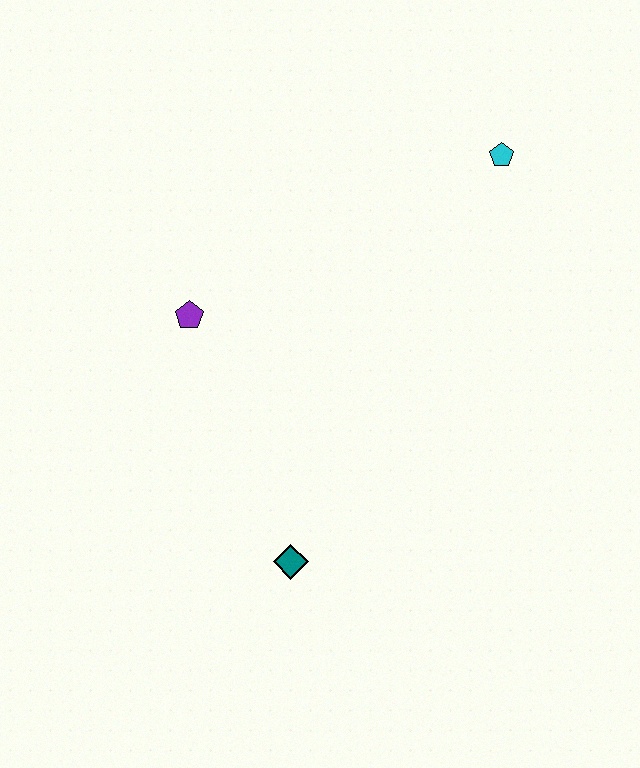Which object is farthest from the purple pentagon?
The cyan pentagon is farthest from the purple pentagon.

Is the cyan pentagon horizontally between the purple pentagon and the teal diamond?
No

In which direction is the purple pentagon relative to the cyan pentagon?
The purple pentagon is to the left of the cyan pentagon.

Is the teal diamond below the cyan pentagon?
Yes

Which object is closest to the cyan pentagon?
The purple pentagon is closest to the cyan pentagon.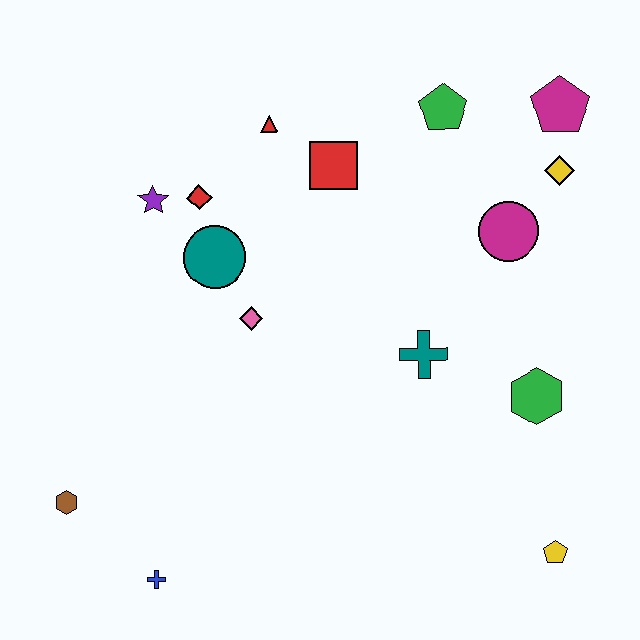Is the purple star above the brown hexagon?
Yes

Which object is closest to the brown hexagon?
The blue cross is closest to the brown hexagon.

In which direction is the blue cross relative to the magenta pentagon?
The blue cross is below the magenta pentagon.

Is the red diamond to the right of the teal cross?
No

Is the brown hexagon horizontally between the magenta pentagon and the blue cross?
No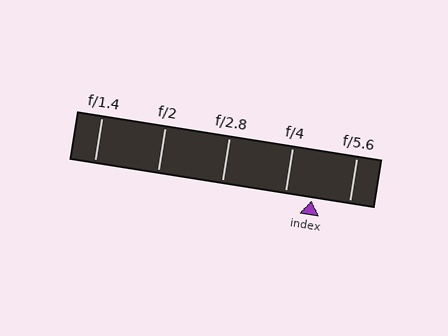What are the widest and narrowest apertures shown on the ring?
The widest aperture shown is f/1.4 and the narrowest is f/5.6.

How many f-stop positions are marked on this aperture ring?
There are 5 f-stop positions marked.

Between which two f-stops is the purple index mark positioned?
The index mark is between f/4 and f/5.6.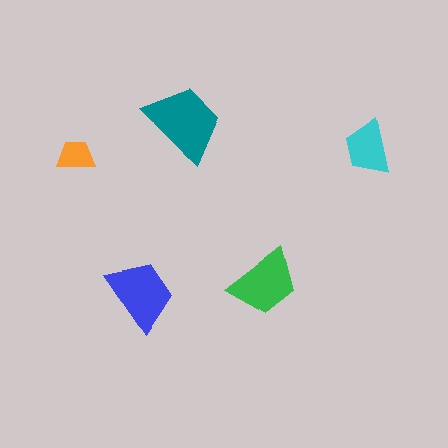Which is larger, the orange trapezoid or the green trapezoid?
The green one.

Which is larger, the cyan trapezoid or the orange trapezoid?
The cyan one.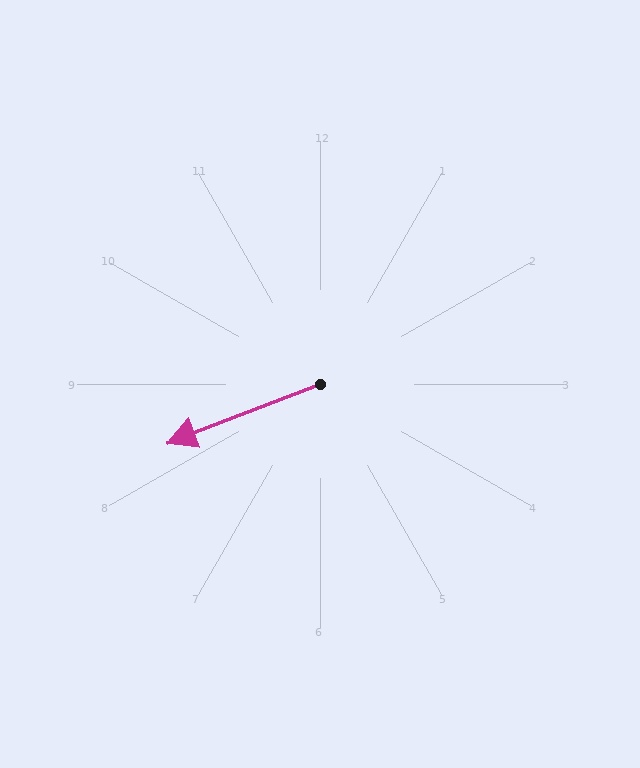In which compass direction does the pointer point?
West.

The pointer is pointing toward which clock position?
Roughly 8 o'clock.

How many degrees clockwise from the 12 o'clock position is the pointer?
Approximately 249 degrees.